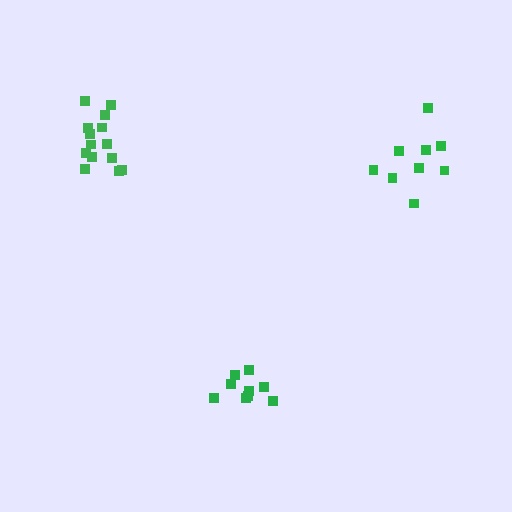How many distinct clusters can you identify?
There are 3 distinct clusters.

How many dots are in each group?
Group 1: 9 dots, Group 2: 14 dots, Group 3: 9 dots (32 total).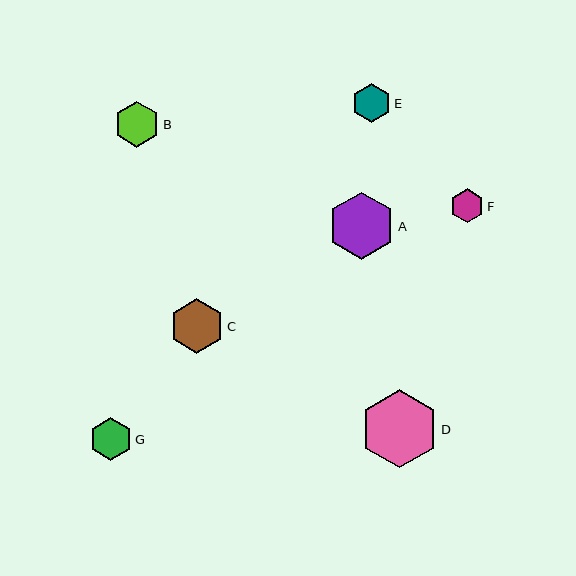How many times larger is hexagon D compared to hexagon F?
Hexagon D is approximately 2.3 times the size of hexagon F.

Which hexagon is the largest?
Hexagon D is the largest with a size of approximately 78 pixels.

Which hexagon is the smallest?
Hexagon F is the smallest with a size of approximately 34 pixels.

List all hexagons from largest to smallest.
From largest to smallest: D, A, C, B, G, E, F.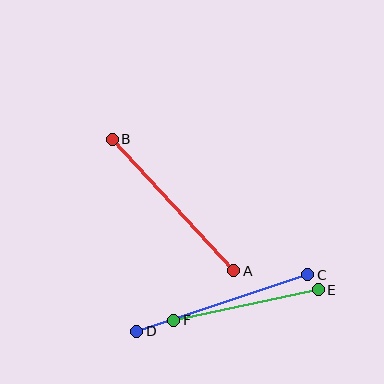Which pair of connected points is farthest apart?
Points C and D are farthest apart.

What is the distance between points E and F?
The distance is approximately 148 pixels.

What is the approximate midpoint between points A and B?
The midpoint is at approximately (173, 205) pixels.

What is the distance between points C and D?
The distance is approximately 180 pixels.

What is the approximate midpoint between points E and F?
The midpoint is at approximately (246, 305) pixels.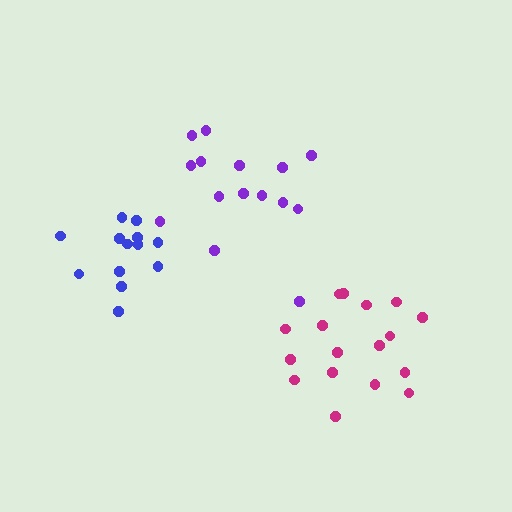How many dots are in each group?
Group 1: 17 dots, Group 2: 13 dots, Group 3: 15 dots (45 total).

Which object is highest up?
The purple cluster is topmost.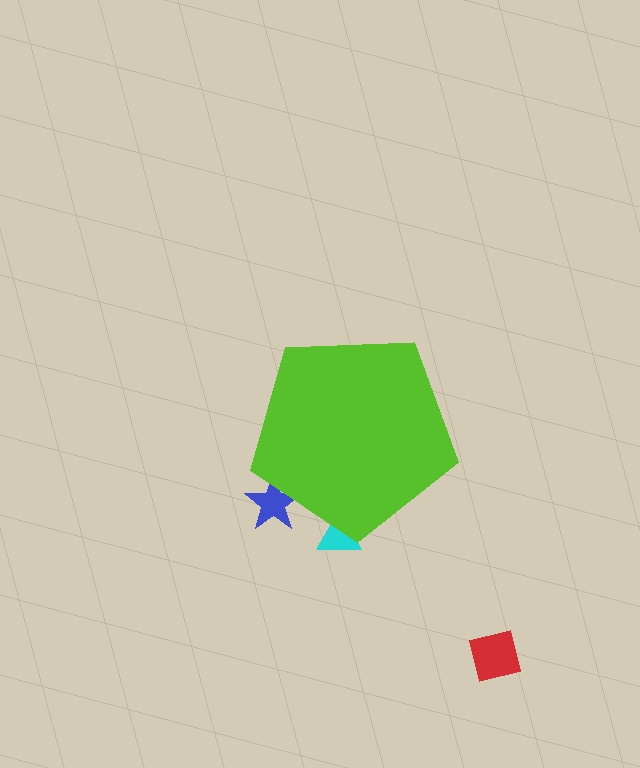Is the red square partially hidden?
No, the red square is fully visible.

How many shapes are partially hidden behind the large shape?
2 shapes are partially hidden.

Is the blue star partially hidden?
Yes, the blue star is partially hidden behind the lime pentagon.